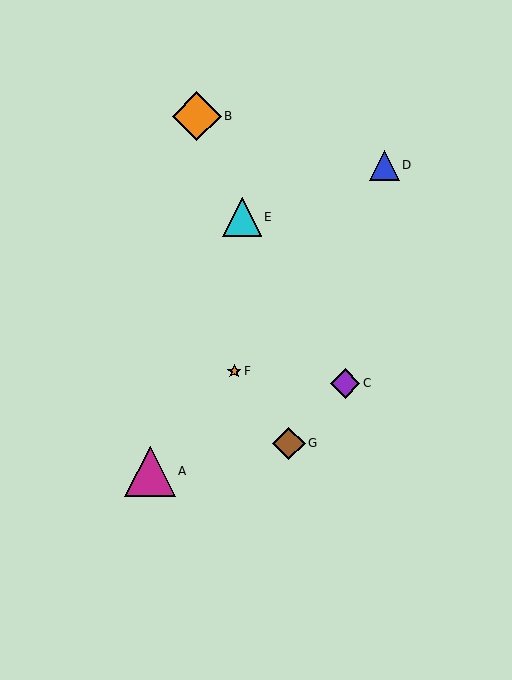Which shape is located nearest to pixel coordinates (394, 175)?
The blue triangle (labeled D) at (385, 165) is nearest to that location.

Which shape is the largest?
The magenta triangle (labeled A) is the largest.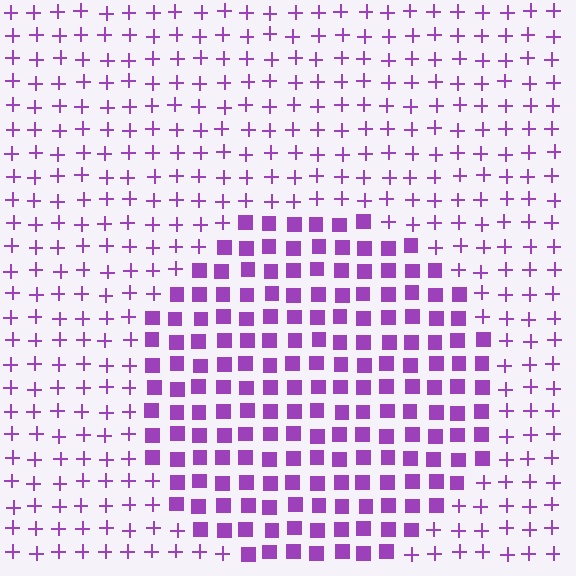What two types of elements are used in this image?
The image uses squares inside the circle region and plus signs outside it.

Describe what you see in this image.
The image is filled with small purple elements arranged in a uniform grid. A circle-shaped region contains squares, while the surrounding area contains plus signs. The boundary is defined purely by the change in element shape.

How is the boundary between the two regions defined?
The boundary is defined by a change in element shape: squares inside vs. plus signs outside. All elements share the same color and spacing.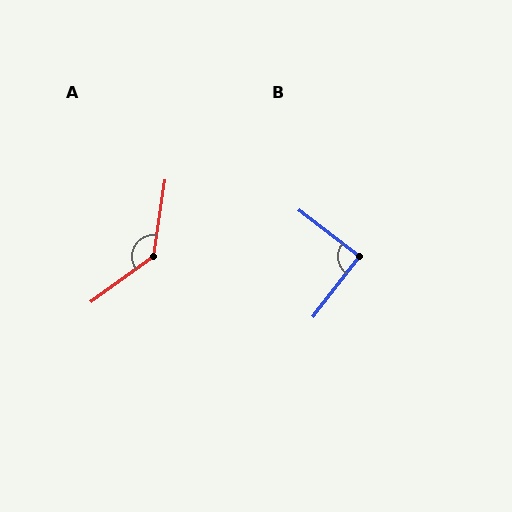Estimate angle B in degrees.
Approximately 90 degrees.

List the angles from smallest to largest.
B (90°), A (135°).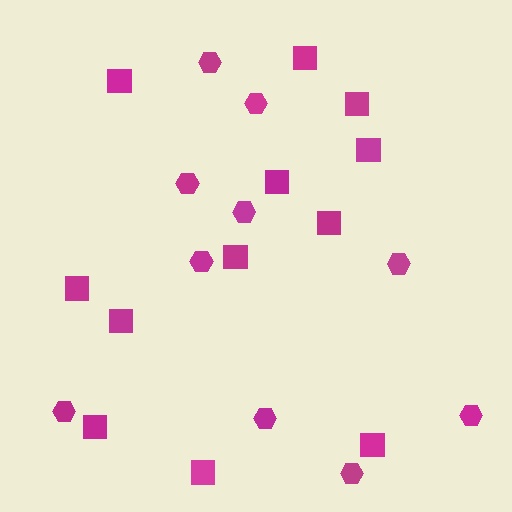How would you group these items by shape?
There are 2 groups: one group of hexagons (10) and one group of squares (12).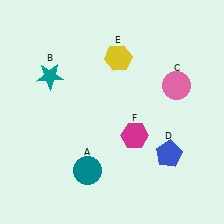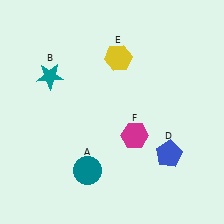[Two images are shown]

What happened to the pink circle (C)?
The pink circle (C) was removed in Image 2. It was in the top-right area of Image 1.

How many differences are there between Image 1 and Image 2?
There is 1 difference between the two images.